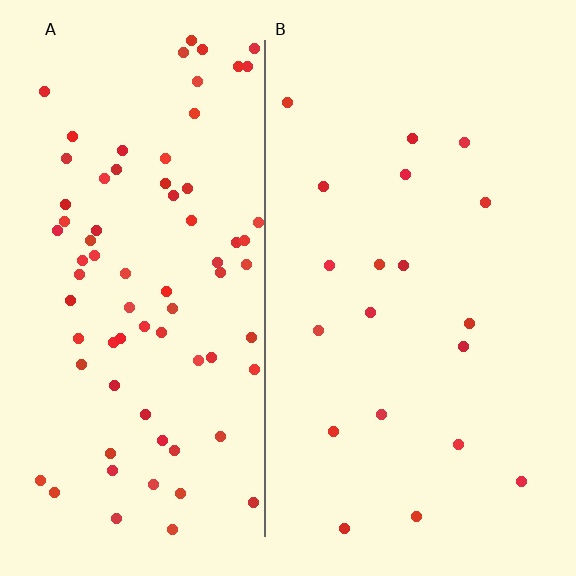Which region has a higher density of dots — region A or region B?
A (the left).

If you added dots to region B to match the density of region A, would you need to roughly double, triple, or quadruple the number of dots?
Approximately quadruple.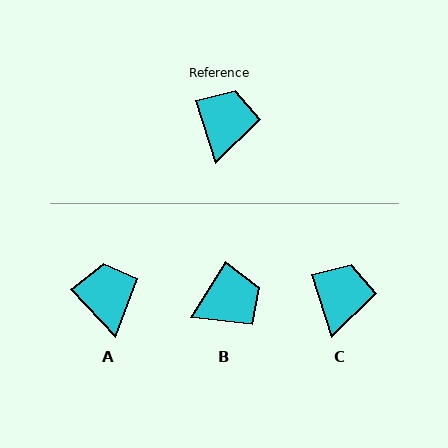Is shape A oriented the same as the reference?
No, it is off by about 25 degrees.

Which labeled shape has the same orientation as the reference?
C.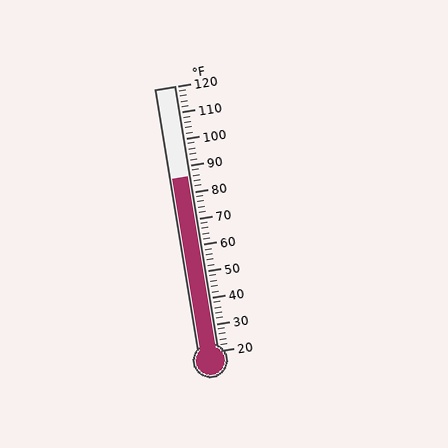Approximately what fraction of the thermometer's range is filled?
The thermometer is filled to approximately 65% of its range.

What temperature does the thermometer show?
The thermometer shows approximately 86°F.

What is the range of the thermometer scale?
The thermometer scale ranges from 20°F to 120°F.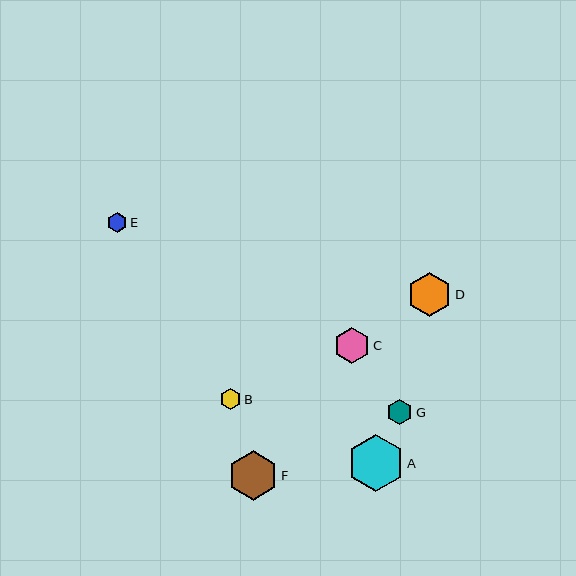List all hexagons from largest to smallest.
From largest to smallest: A, F, D, C, G, B, E.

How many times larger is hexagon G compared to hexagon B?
Hexagon G is approximately 1.2 times the size of hexagon B.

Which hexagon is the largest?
Hexagon A is the largest with a size of approximately 57 pixels.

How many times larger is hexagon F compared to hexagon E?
Hexagon F is approximately 2.5 times the size of hexagon E.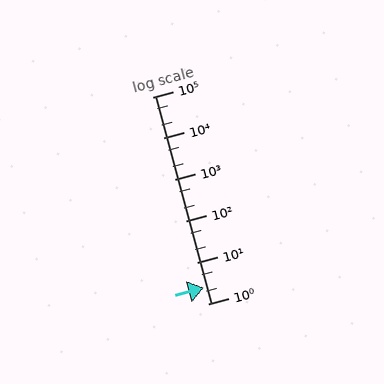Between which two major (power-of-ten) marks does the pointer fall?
The pointer is between 1 and 10.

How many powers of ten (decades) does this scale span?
The scale spans 5 decades, from 1 to 100000.